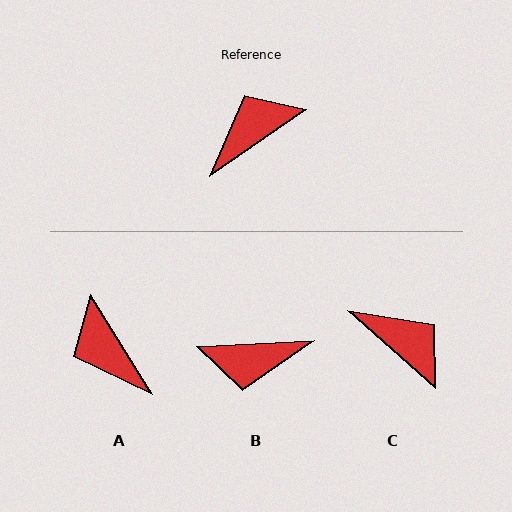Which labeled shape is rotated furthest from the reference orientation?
B, about 148 degrees away.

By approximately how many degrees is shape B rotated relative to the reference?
Approximately 148 degrees counter-clockwise.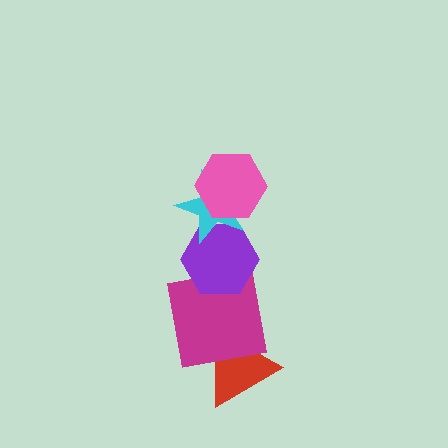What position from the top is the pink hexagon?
The pink hexagon is 1st from the top.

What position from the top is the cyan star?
The cyan star is 2nd from the top.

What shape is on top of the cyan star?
The pink hexagon is on top of the cyan star.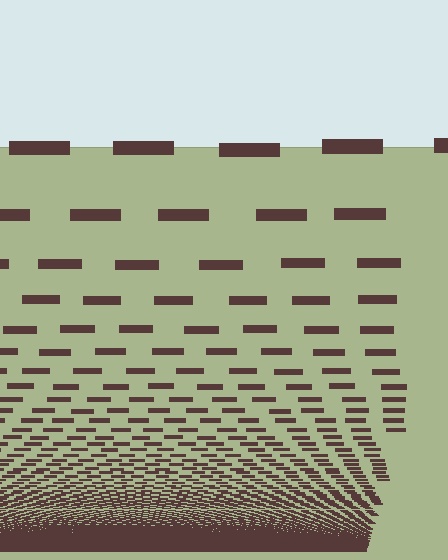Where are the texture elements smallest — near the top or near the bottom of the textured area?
Near the bottom.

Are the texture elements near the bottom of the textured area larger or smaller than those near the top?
Smaller. The gradient is inverted — elements near the bottom are smaller and denser.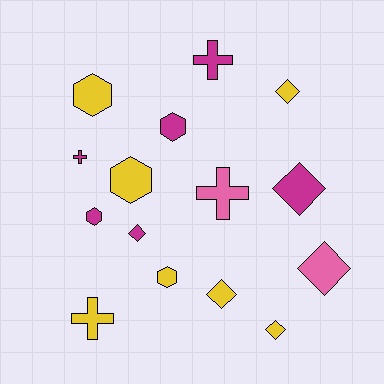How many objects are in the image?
There are 15 objects.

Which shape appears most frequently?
Diamond, with 6 objects.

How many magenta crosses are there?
There are 2 magenta crosses.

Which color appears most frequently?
Yellow, with 7 objects.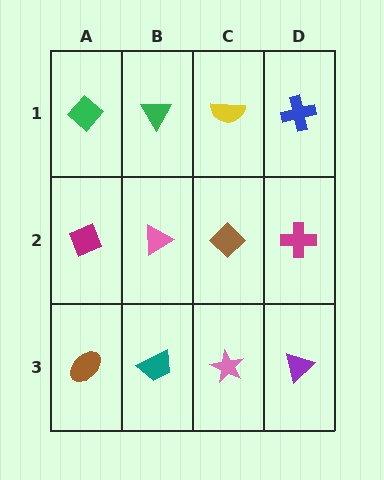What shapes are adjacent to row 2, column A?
A green diamond (row 1, column A), a brown ellipse (row 3, column A), a pink triangle (row 2, column B).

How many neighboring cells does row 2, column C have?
4.